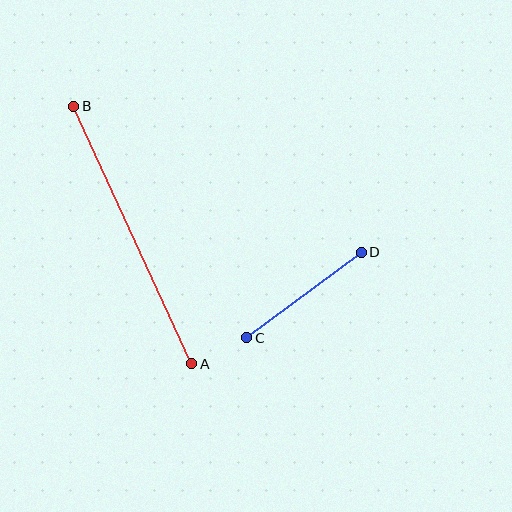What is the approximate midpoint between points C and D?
The midpoint is at approximately (304, 295) pixels.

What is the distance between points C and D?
The distance is approximately 143 pixels.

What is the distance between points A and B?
The distance is approximately 283 pixels.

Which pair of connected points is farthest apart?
Points A and B are farthest apart.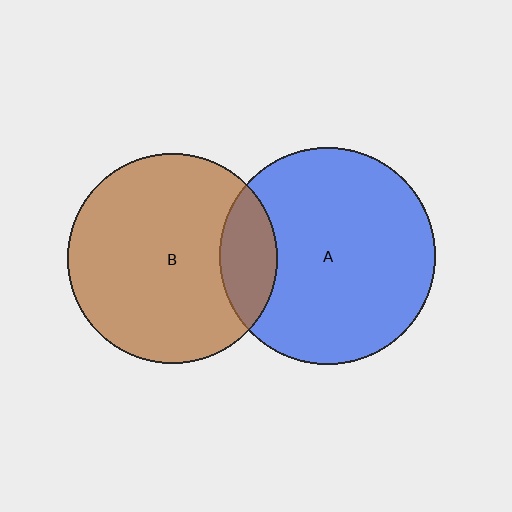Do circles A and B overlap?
Yes.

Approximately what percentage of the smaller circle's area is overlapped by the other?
Approximately 15%.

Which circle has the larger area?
Circle A (blue).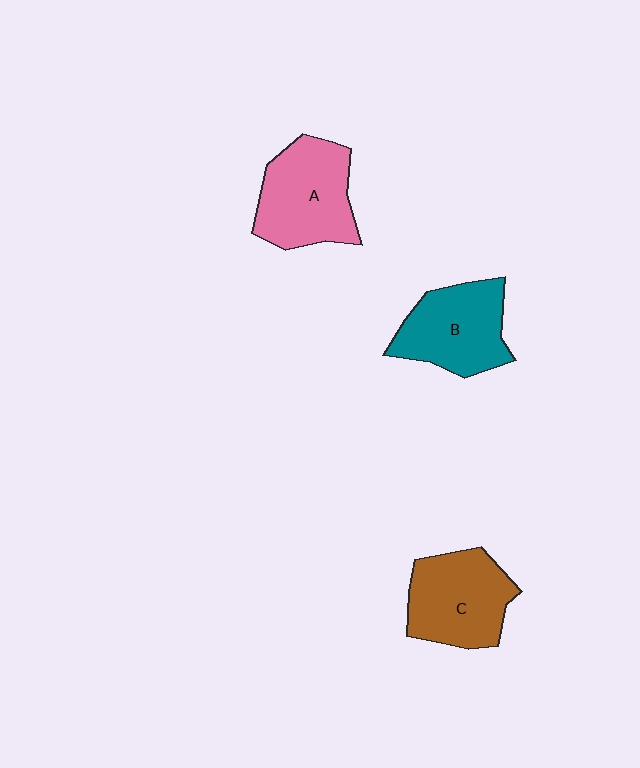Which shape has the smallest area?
Shape B (teal).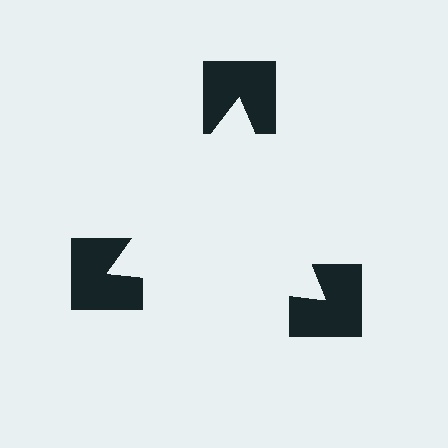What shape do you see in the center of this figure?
An illusory triangle — its edges are inferred from the aligned wedge cuts in the notched squares, not physically drawn.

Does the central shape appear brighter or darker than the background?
It typically appears slightly brighter than the background, even though no actual brightness change is drawn.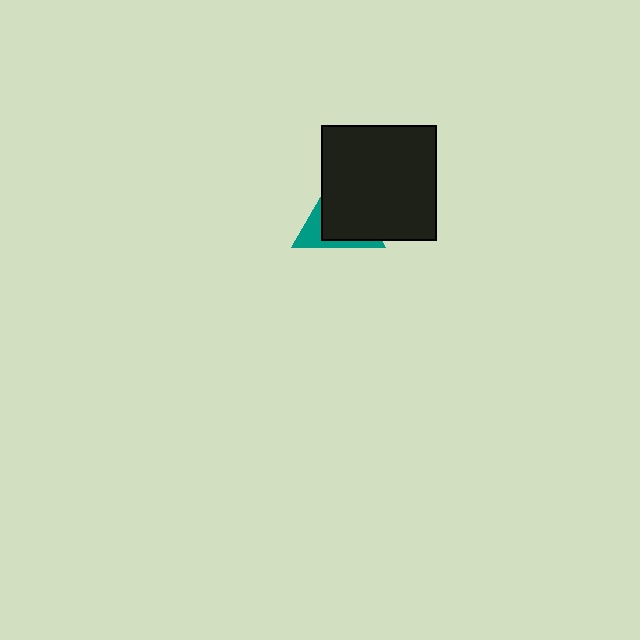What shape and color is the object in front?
The object in front is a black square.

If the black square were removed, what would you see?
You would see the complete teal triangle.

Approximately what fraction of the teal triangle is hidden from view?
Roughly 70% of the teal triangle is hidden behind the black square.